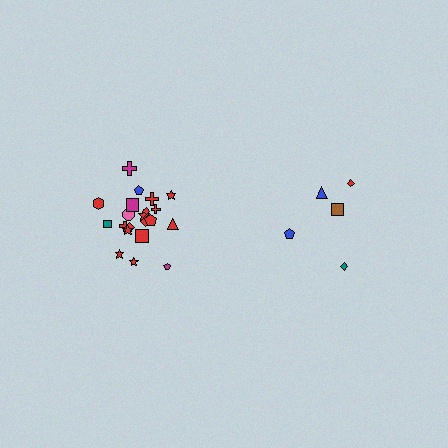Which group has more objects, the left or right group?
The left group.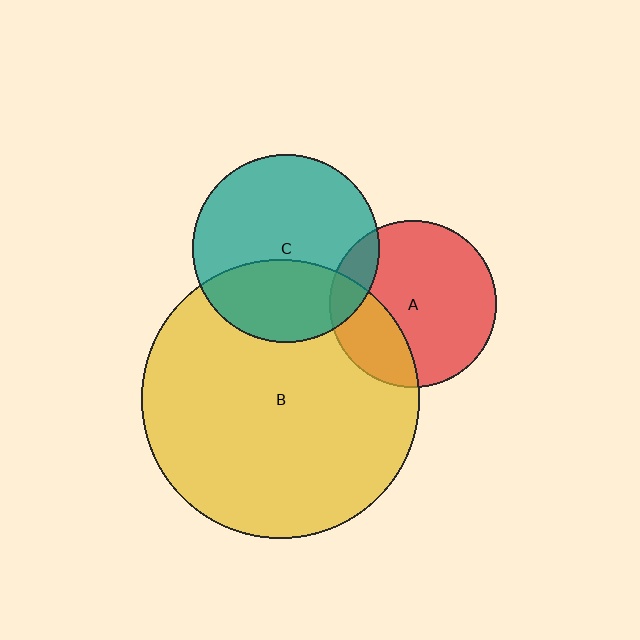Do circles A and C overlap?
Yes.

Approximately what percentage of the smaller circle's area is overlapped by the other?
Approximately 15%.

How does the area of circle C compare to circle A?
Approximately 1.3 times.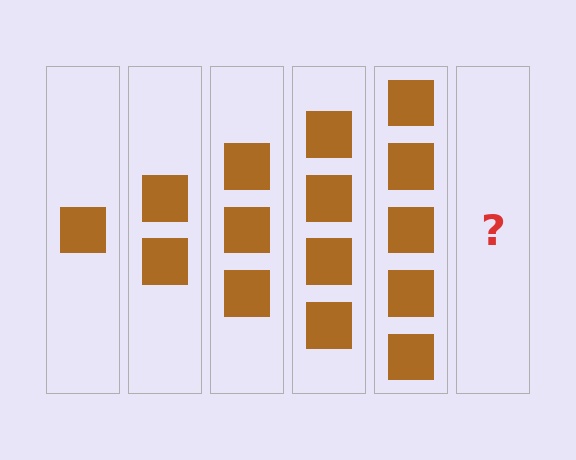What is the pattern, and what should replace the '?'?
The pattern is that each step adds one more square. The '?' should be 6 squares.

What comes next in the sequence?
The next element should be 6 squares.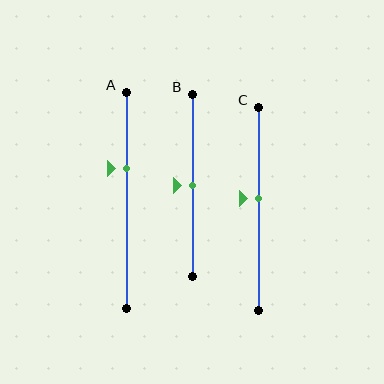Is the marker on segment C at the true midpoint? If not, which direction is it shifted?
No, the marker on segment C is shifted upward by about 5% of the segment length.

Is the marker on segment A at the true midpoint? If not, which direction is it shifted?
No, the marker on segment A is shifted upward by about 15% of the segment length.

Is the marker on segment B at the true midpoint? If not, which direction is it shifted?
Yes, the marker on segment B is at the true midpoint.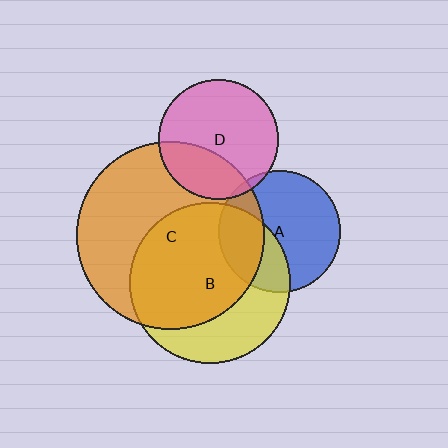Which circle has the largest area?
Circle C (orange).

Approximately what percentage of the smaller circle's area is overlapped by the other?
Approximately 30%.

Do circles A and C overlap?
Yes.